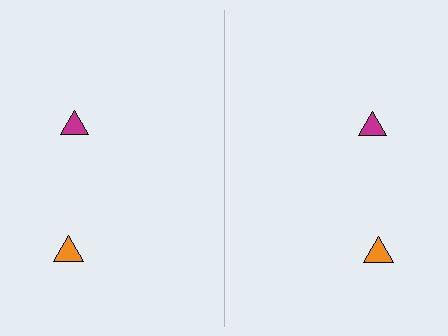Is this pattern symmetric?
Yes, this pattern has bilateral (reflection) symmetry.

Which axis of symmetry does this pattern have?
The pattern has a vertical axis of symmetry running through the center of the image.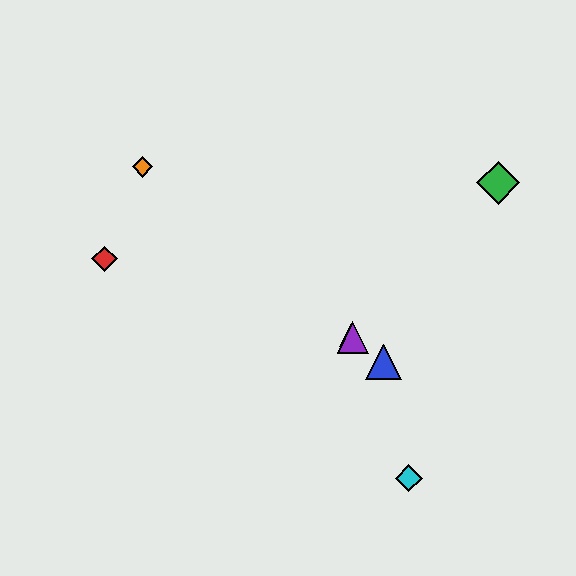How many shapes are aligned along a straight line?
4 shapes (the blue triangle, the yellow triangle, the purple triangle, the orange diamond) are aligned along a straight line.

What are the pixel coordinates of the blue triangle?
The blue triangle is at (384, 362).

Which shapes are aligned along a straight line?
The blue triangle, the yellow triangle, the purple triangle, the orange diamond are aligned along a straight line.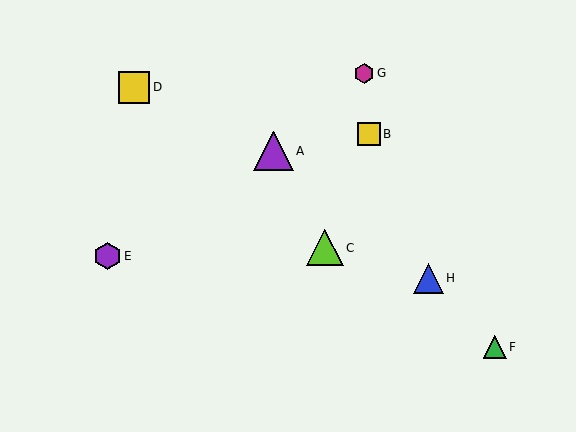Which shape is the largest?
The purple triangle (labeled A) is the largest.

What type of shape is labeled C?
Shape C is a lime triangle.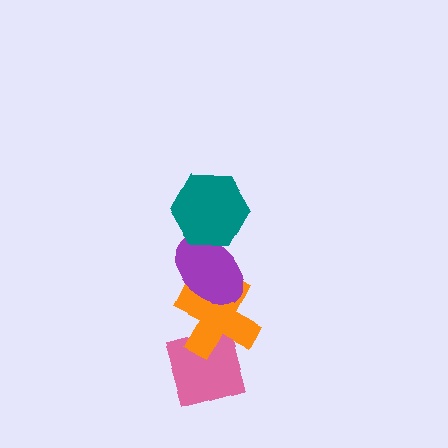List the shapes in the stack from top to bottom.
From top to bottom: the teal hexagon, the purple ellipse, the orange cross, the pink diamond.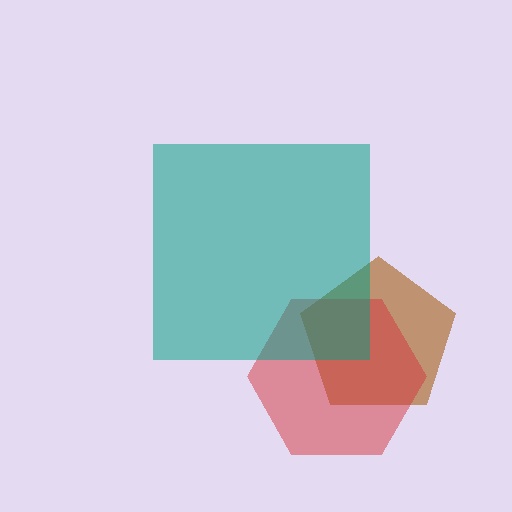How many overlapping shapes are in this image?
There are 3 overlapping shapes in the image.